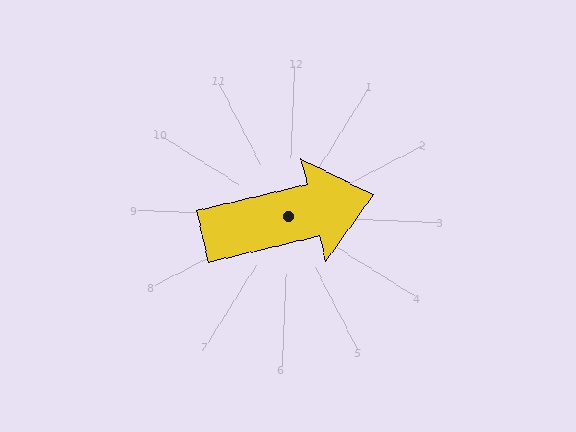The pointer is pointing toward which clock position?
Roughly 2 o'clock.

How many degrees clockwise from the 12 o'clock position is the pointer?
Approximately 74 degrees.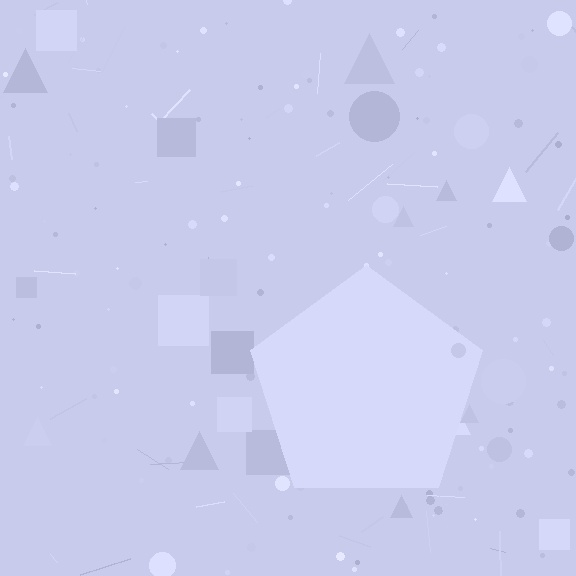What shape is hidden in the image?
A pentagon is hidden in the image.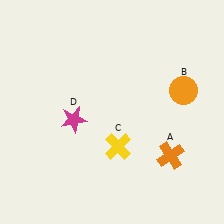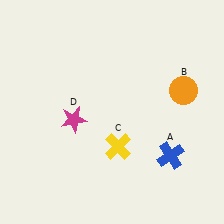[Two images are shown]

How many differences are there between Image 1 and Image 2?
There is 1 difference between the two images.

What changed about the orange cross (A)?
In Image 1, A is orange. In Image 2, it changed to blue.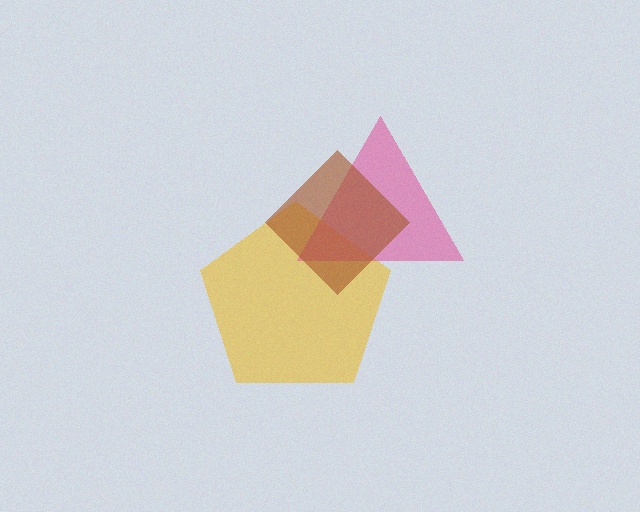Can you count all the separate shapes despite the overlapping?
Yes, there are 3 separate shapes.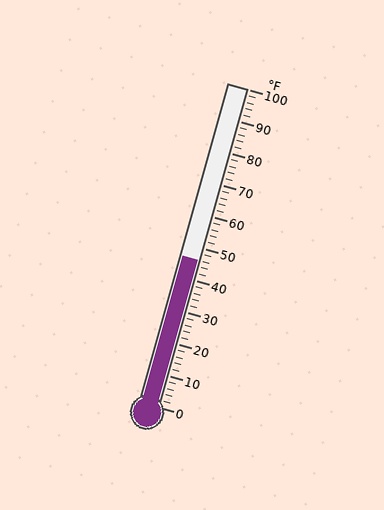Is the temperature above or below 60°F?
The temperature is below 60°F.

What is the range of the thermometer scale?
The thermometer scale ranges from 0°F to 100°F.